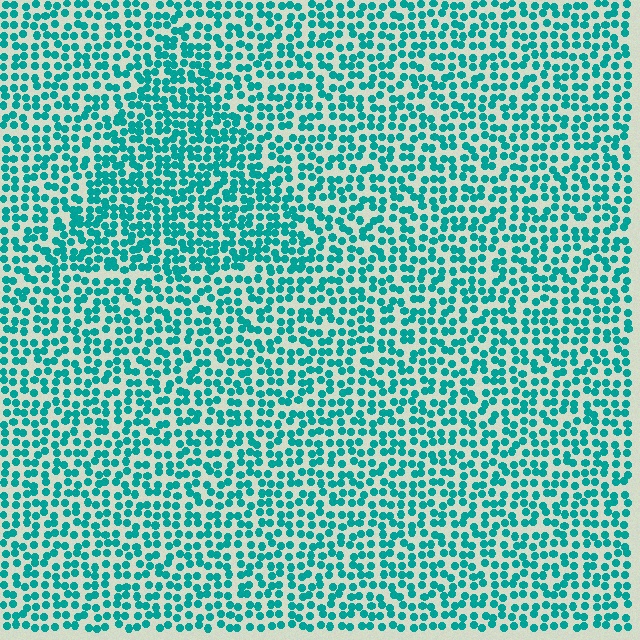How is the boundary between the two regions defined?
The boundary is defined by a change in element density (approximately 1.4x ratio). All elements are the same color, size, and shape.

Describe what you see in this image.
The image contains small teal elements arranged at two different densities. A triangle-shaped region is visible where the elements are more densely packed than the surrounding area.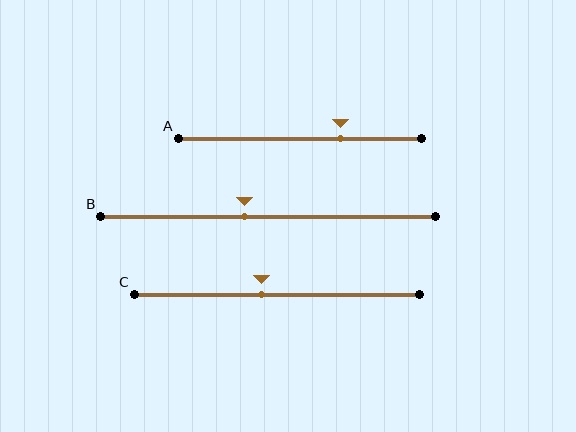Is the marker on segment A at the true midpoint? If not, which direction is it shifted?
No, the marker on segment A is shifted to the right by about 17% of the segment length.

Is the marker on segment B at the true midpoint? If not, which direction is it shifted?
No, the marker on segment B is shifted to the left by about 7% of the segment length.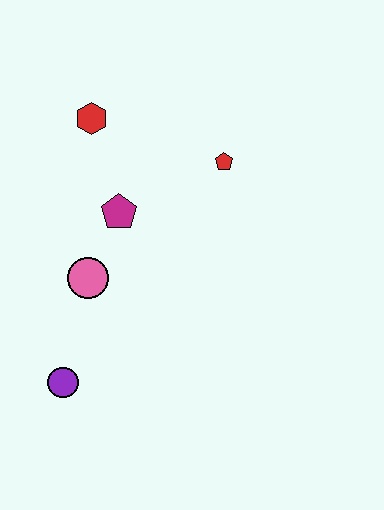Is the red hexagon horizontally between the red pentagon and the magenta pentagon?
No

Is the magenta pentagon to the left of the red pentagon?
Yes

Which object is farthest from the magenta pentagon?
The purple circle is farthest from the magenta pentagon.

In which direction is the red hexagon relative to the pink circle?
The red hexagon is above the pink circle.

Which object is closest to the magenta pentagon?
The pink circle is closest to the magenta pentagon.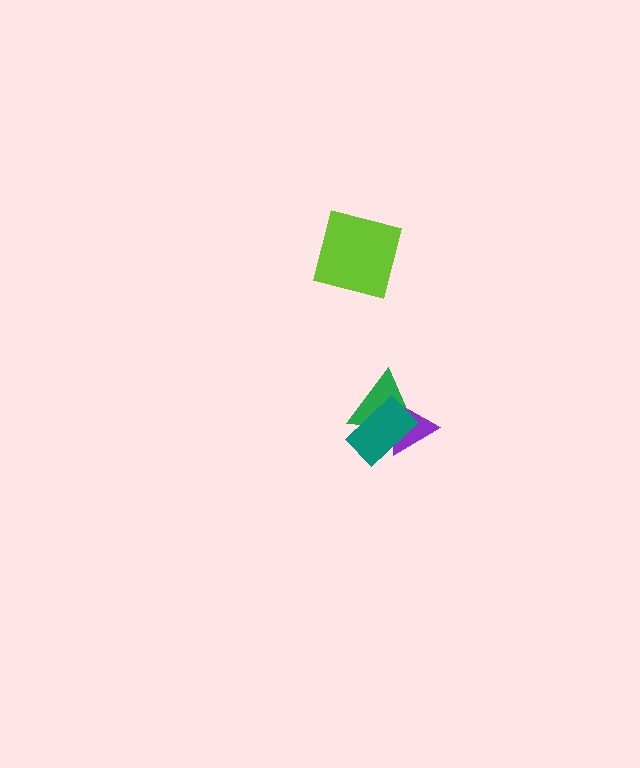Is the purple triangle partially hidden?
Yes, it is partially covered by another shape.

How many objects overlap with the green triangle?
2 objects overlap with the green triangle.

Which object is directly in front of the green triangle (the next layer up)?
The purple triangle is directly in front of the green triangle.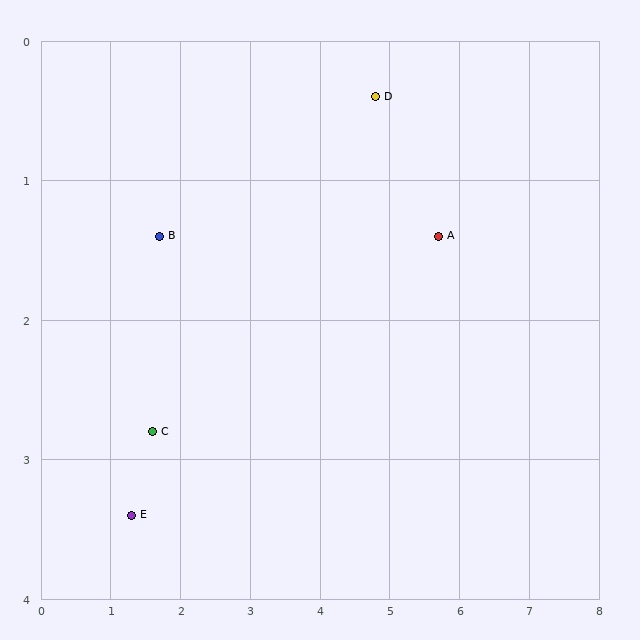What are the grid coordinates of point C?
Point C is at approximately (1.6, 2.8).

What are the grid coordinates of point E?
Point E is at approximately (1.3, 3.4).